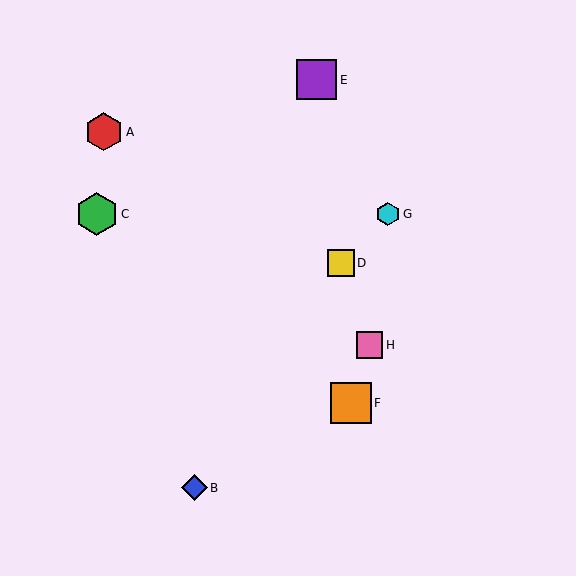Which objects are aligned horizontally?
Objects C, G are aligned horizontally.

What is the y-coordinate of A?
Object A is at y≈132.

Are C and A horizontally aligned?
No, C is at y≈214 and A is at y≈132.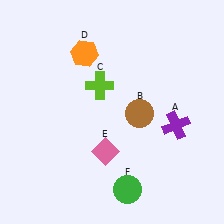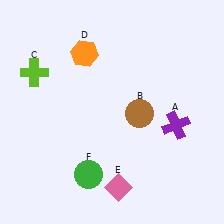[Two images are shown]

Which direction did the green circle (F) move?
The green circle (F) moved left.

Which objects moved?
The objects that moved are: the lime cross (C), the pink diamond (E), the green circle (F).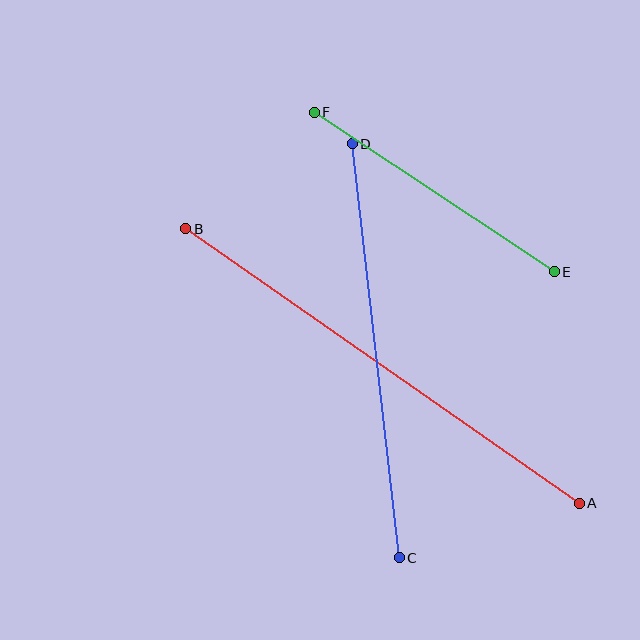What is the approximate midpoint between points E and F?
The midpoint is at approximately (434, 192) pixels.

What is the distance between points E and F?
The distance is approximately 289 pixels.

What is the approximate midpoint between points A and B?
The midpoint is at approximately (382, 366) pixels.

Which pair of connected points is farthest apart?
Points A and B are farthest apart.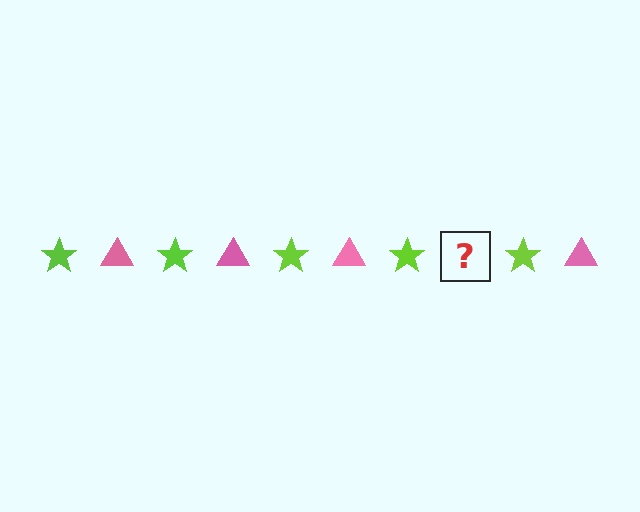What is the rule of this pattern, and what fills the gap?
The rule is that the pattern alternates between lime star and pink triangle. The gap should be filled with a pink triangle.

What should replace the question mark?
The question mark should be replaced with a pink triangle.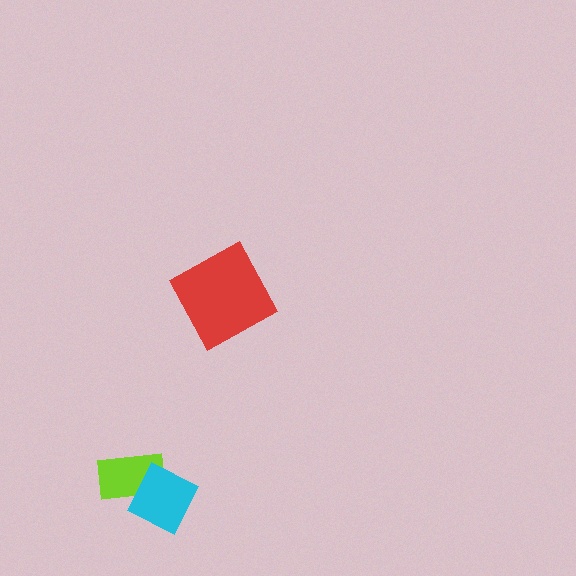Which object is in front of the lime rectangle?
The cyan diamond is in front of the lime rectangle.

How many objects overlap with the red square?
0 objects overlap with the red square.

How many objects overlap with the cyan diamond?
1 object overlaps with the cyan diamond.